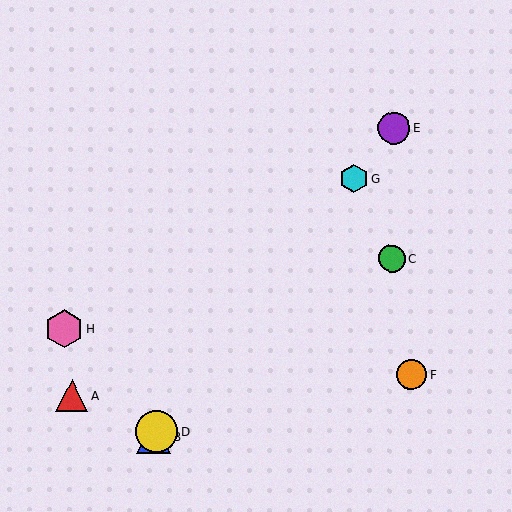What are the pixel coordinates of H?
Object H is at (64, 329).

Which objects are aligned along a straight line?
Objects B, D, E, G are aligned along a straight line.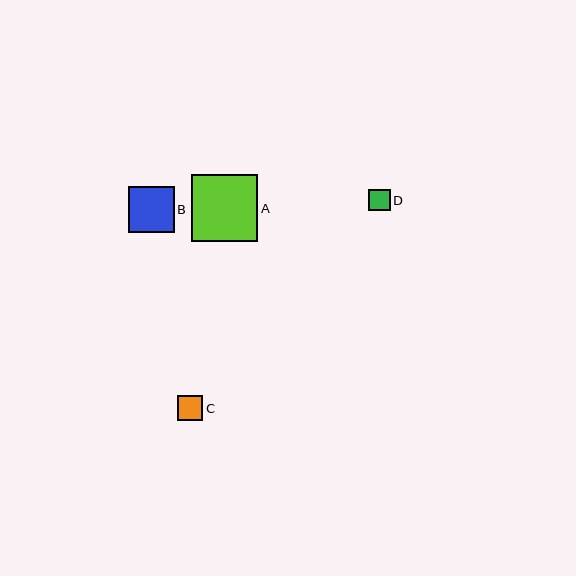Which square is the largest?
Square A is the largest with a size of approximately 67 pixels.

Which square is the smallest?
Square D is the smallest with a size of approximately 21 pixels.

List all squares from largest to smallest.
From largest to smallest: A, B, C, D.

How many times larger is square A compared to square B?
Square A is approximately 1.5 times the size of square B.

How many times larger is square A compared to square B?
Square A is approximately 1.5 times the size of square B.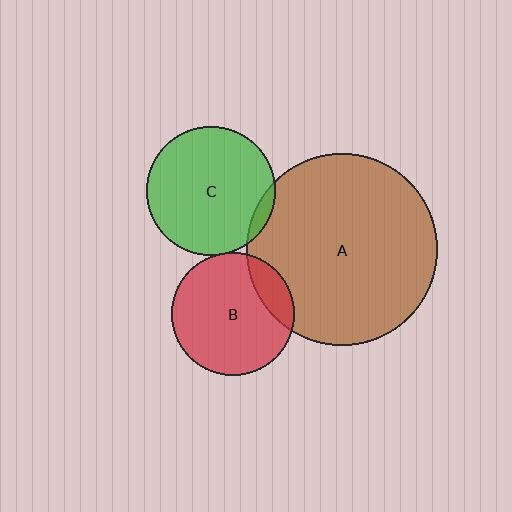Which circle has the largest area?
Circle A (brown).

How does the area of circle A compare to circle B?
Approximately 2.4 times.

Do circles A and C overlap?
Yes.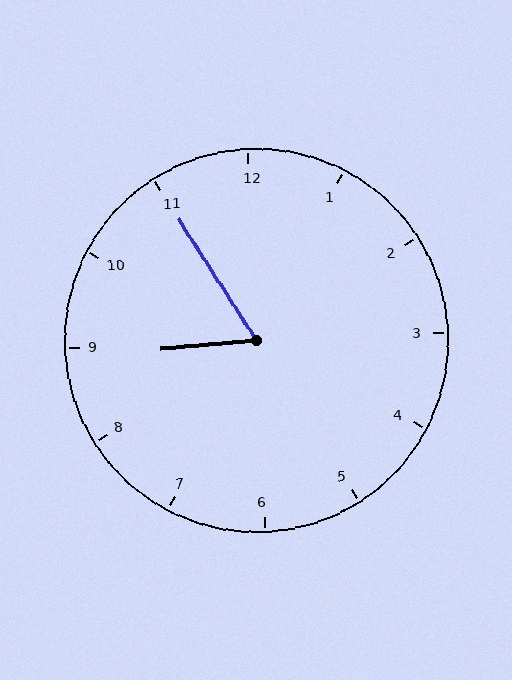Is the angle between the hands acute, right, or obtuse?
It is acute.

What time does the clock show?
8:55.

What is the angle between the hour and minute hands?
Approximately 62 degrees.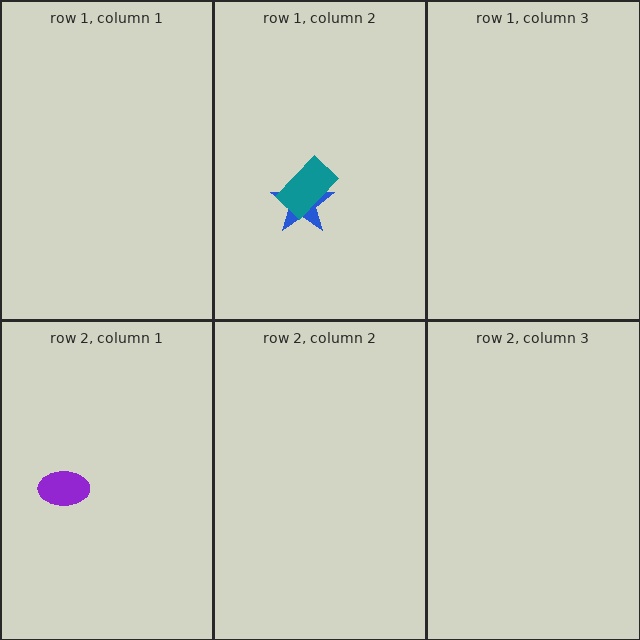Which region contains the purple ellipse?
The row 2, column 1 region.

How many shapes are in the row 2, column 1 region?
1.